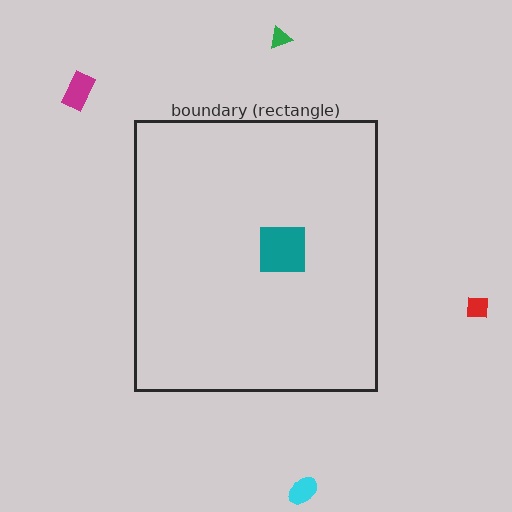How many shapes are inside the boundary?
1 inside, 4 outside.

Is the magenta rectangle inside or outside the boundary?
Outside.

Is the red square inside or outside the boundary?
Outside.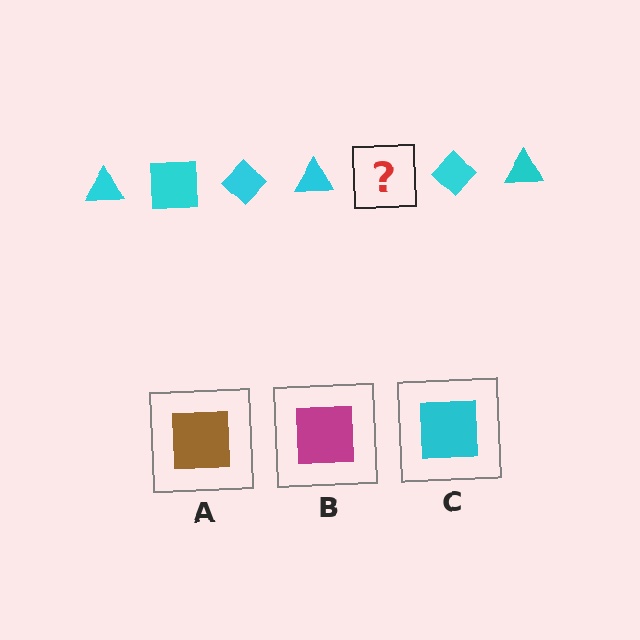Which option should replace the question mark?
Option C.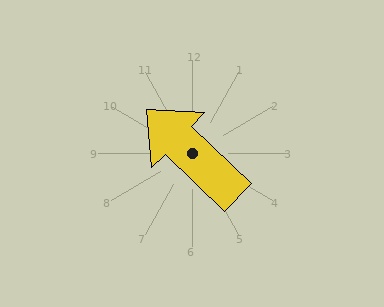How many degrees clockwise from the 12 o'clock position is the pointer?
Approximately 314 degrees.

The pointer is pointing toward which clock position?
Roughly 10 o'clock.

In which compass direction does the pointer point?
Northwest.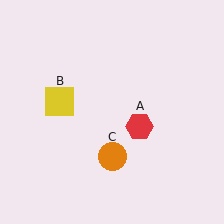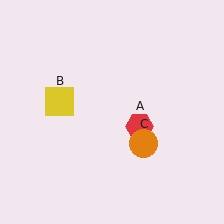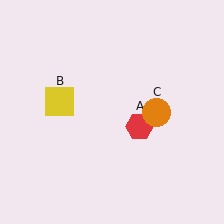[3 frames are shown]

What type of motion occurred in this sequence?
The orange circle (object C) rotated counterclockwise around the center of the scene.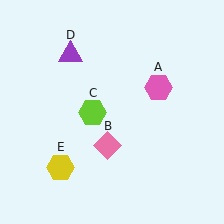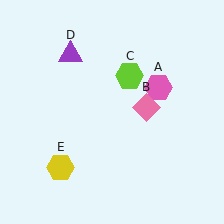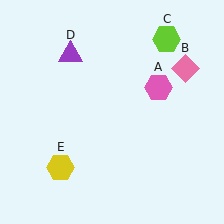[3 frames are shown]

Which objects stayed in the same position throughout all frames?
Pink hexagon (object A) and purple triangle (object D) and yellow hexagon (object E) remained stationary.